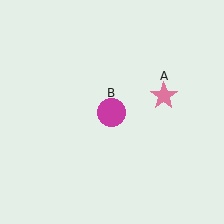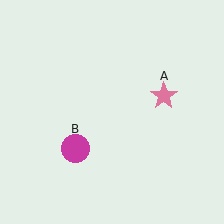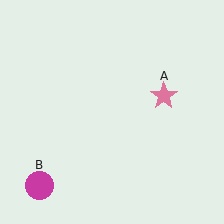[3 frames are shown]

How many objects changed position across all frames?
1 object changed position: magenta circle (object B).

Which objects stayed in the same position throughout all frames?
Pink star (object A) remained stationary.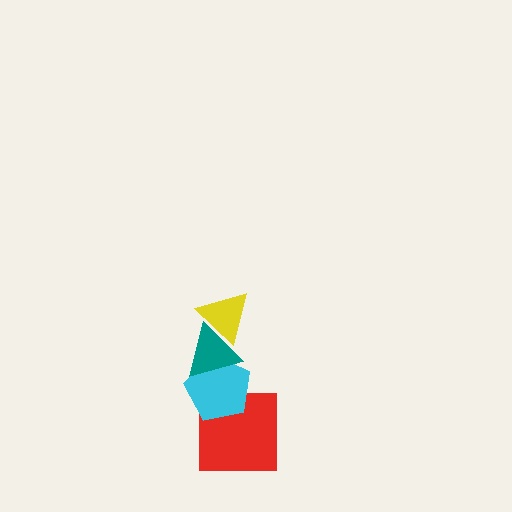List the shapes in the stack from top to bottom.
From top to bottom: the yellow triangle, the teal triangle, the cyan pentagon, the red square.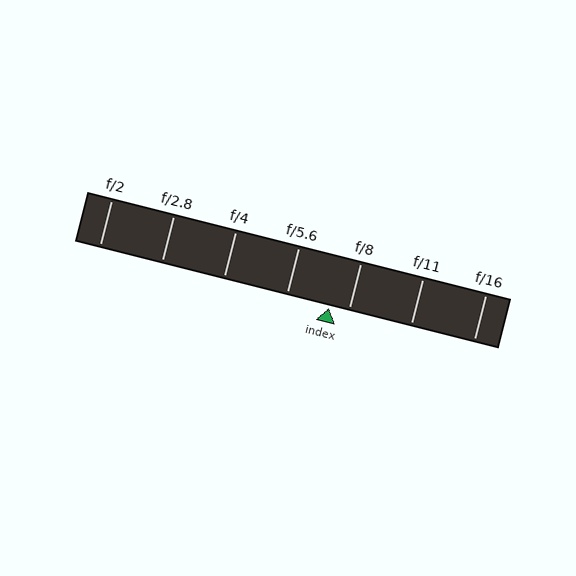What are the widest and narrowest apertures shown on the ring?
The widest aperture shown is f/2 and the narrowest is f/16.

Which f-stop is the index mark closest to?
The index mark is closest to f/8.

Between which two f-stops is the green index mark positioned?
The index mark is between f/5.6 and f/8.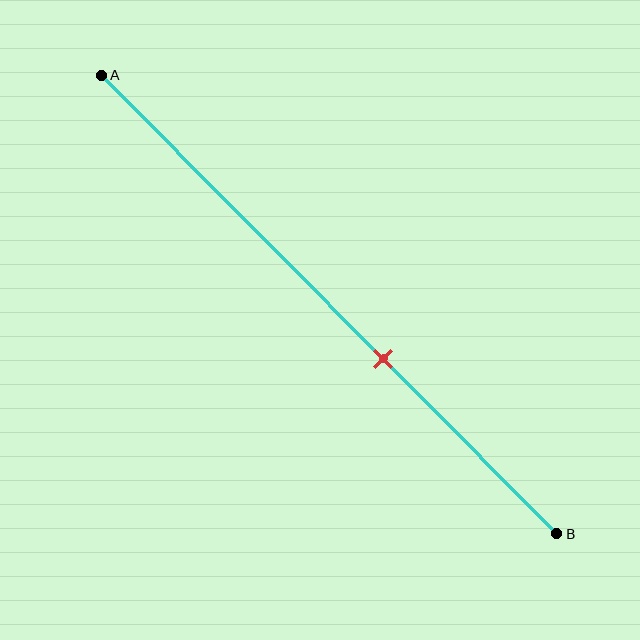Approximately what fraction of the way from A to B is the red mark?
The red mark is approximately 60% of the way from A to B.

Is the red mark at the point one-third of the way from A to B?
No, the mark is at about 60% from A, not at the 33% one-third point.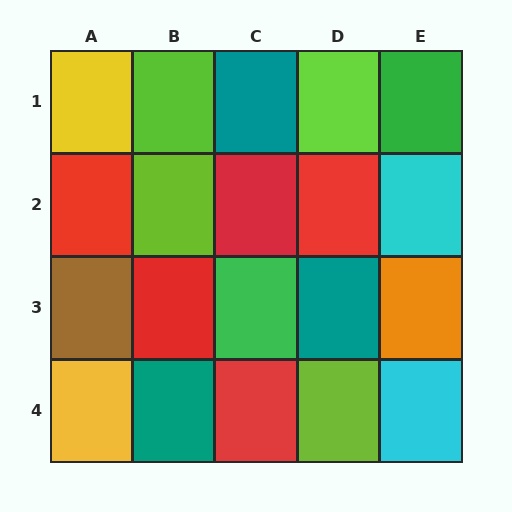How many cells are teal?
3 cells are teal.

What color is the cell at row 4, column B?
Teal.